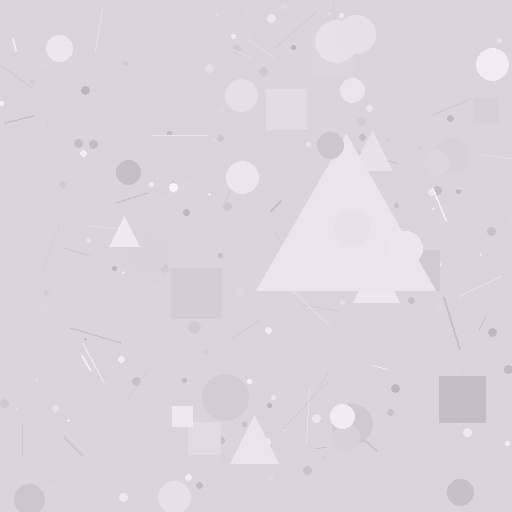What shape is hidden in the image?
A triangle is hidden in the image.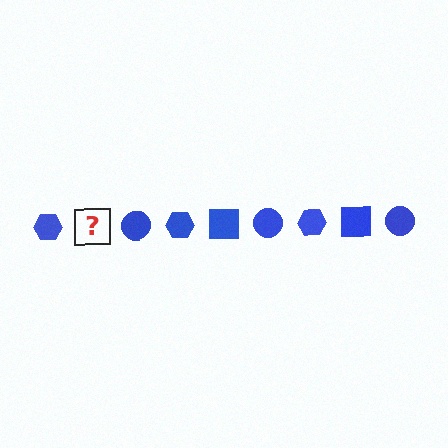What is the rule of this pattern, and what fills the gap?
The rule is that the pattern cycles through hexagon, square, circle shapes in blue. The gap should be filled with a blue square.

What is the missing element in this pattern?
The missing element is a blue square.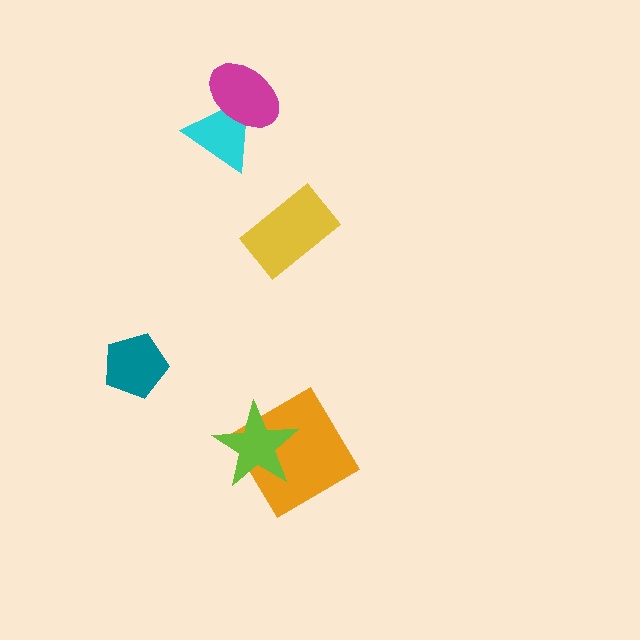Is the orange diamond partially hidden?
Yes, it is partially covered by another shape.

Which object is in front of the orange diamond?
The lime star is in front of the orange diamond.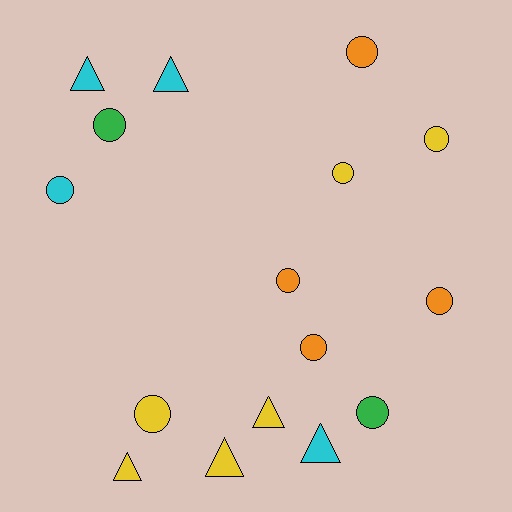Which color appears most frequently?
Yellow, with 6 objects.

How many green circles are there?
There are 2 green circles.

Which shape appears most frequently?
Circle, with 10 objects.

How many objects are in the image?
There are 16 objects.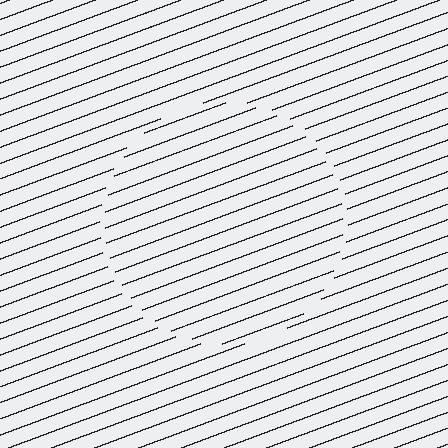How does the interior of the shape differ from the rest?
The interior of the shape contains the same grating, shifted by half a period — the contour is defined by the phase discontinuity where line-ends from the inner and outer gratings abut.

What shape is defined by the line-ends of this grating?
An illusory circle. The interior of the shape contains the same grating, shifted by half a period — the contour is defined by the phase discontinuity where line-ends from the inner and outer gratings abut.